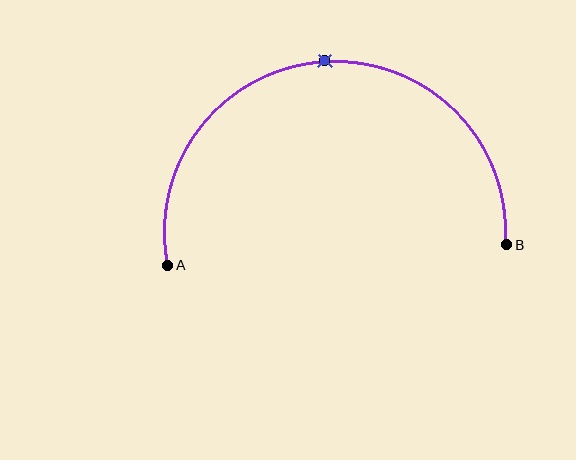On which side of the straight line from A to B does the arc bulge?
The arc bulges above the straight line connecting A and B.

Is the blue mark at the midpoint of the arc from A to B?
Yes. The blue mark lies on the arc at equal arc-length from both A and B — it is the arc midpoint.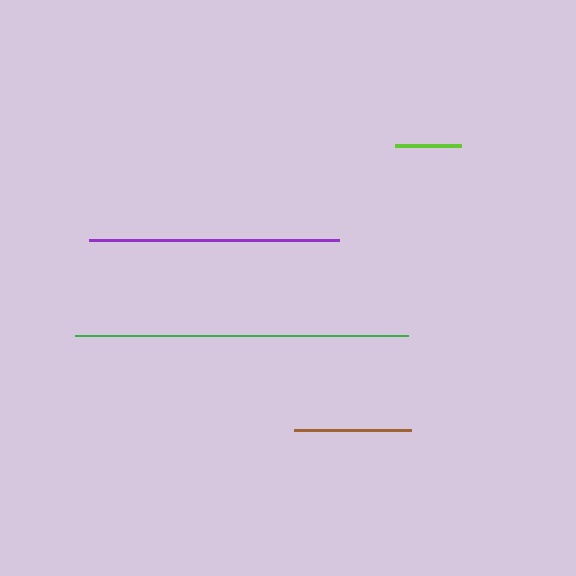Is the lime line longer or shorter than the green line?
The green line is longer than the lime line.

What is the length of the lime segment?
The lime segment is approximately 66 pixels long.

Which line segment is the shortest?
The lime line is the shortest at approximately 66 pixels.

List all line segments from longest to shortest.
From longest to shortest: green, purple, brown, lime.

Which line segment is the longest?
The green line is the longest at approximately 332 pixels.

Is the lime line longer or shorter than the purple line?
The purple line is longer than the lime line.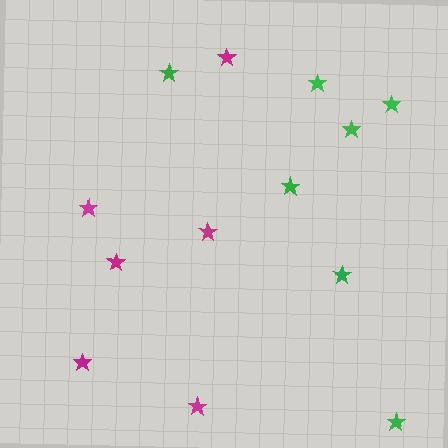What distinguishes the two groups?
There are 2 groups: one group of green stars (7) and one group of magenta stars (6).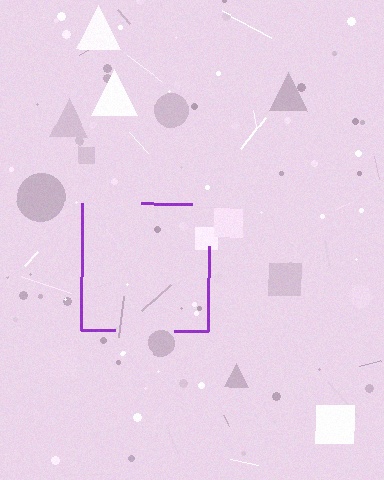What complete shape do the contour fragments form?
The contour fragments form a square.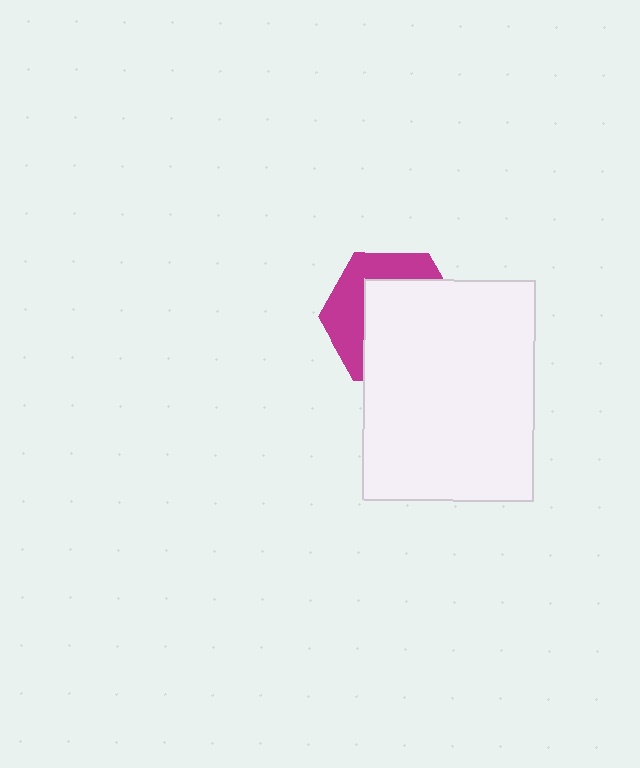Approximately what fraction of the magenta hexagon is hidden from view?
Roughly 62% of the magenta hexagon is hidden behind the white rectangle.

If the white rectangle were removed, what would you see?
You would see the complete magenta hexagon.